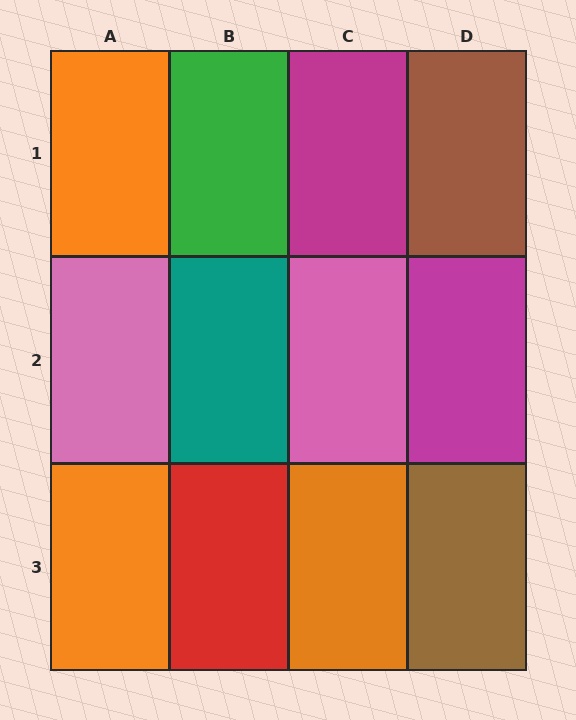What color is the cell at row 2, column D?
Magenta.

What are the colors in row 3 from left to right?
Orange, red, orange, brown.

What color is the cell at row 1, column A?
Orange.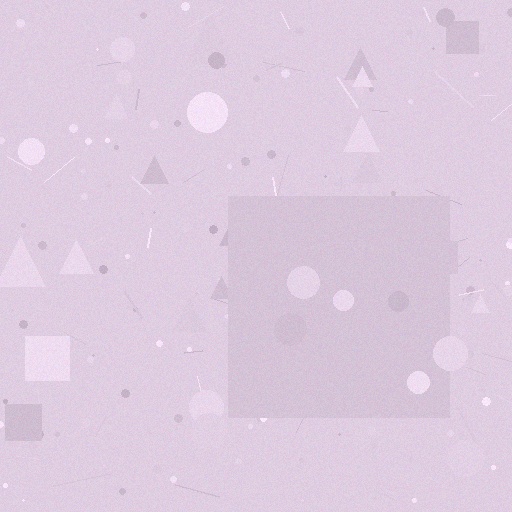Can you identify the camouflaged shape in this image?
The camouflaged shape is a square.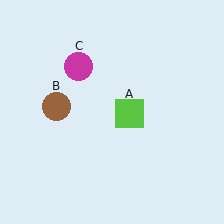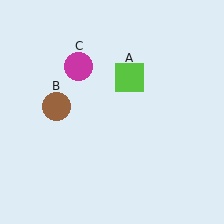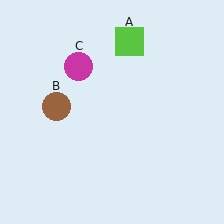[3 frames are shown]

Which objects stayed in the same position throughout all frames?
Brown circle (object B) and magenta circle (object C) remained stationary.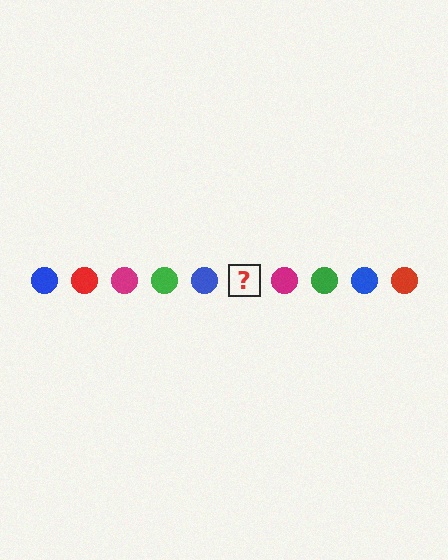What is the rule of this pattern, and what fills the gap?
The rule is that the pattern cycles through blue, red, magenta, green circles. The gap should be filled with a red circle.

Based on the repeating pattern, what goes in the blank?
The blank should be a red circle.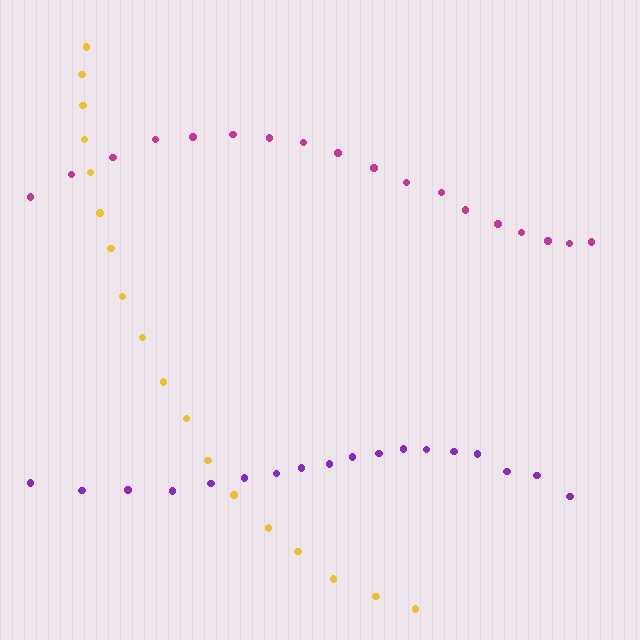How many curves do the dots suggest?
There are 3 distinct paths.